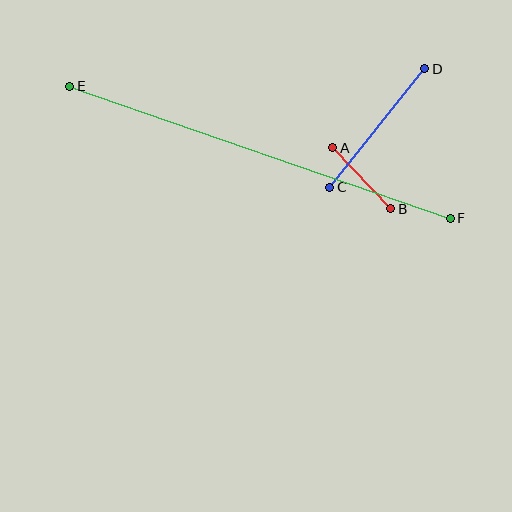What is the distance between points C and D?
The distance is approximately 152 pixels.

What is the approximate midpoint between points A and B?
The midpoint is at approximately (362, 178) pixels.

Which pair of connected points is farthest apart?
Points E and F are farthest apart.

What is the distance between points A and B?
The distance is approximately 84 pixels.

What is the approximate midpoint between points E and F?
The midpoint is at approximately (260, 152) pixels.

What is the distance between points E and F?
The distance is approximately 403 pixels.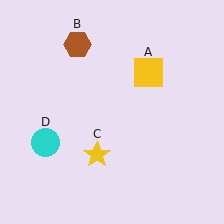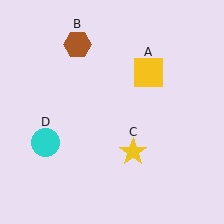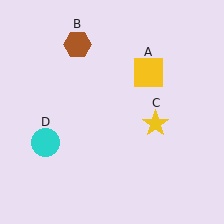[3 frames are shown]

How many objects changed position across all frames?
1 object changed position: yellow star (object C).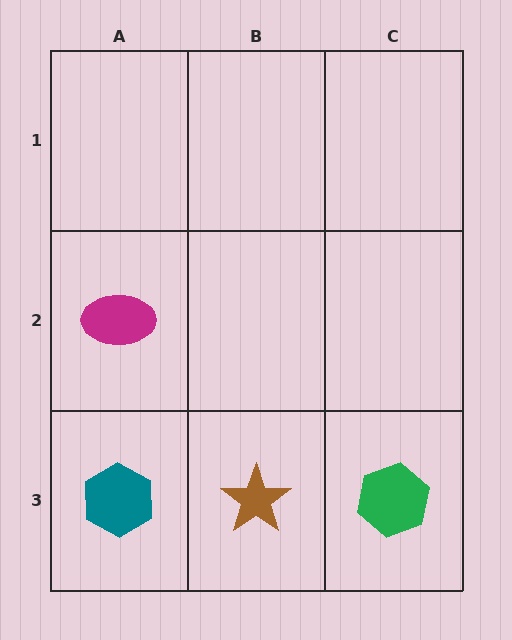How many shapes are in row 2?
1 shape.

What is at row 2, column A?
A magenta ellipse.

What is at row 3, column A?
A teal hexagon.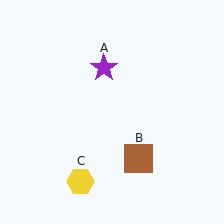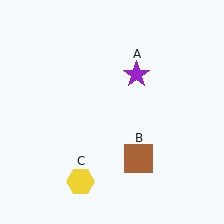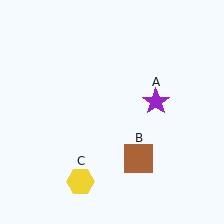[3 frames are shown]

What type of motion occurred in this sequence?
The purple star (object A) rotated clockwise around the center of the scene.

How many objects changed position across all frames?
1 object changed position: purple star (object A).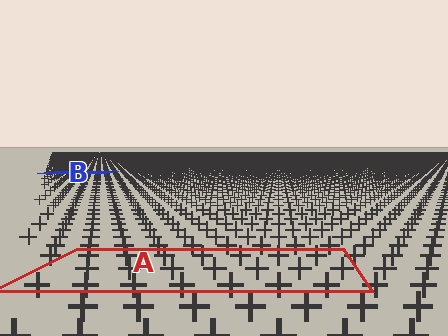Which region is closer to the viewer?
Region A is closer. The texture elements there are larger and more spread out.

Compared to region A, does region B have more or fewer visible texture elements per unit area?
Region B has more texture elements per unit area — they are packed more densely because it is farther away.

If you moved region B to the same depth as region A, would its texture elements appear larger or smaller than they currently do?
They would appear larger. At a closer depth, the same texture elements are projected at a bigger on-screen size.